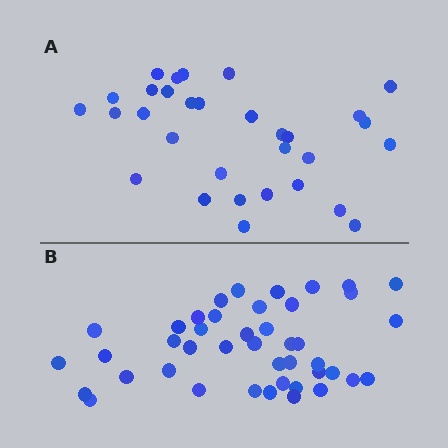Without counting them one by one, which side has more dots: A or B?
Region B (the bottom region) has more dots.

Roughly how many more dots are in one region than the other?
Region B has roughly 12 or so more dots than region A.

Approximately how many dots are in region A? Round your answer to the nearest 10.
About 30 dots. (The exact count is 31, which rounds to 30.)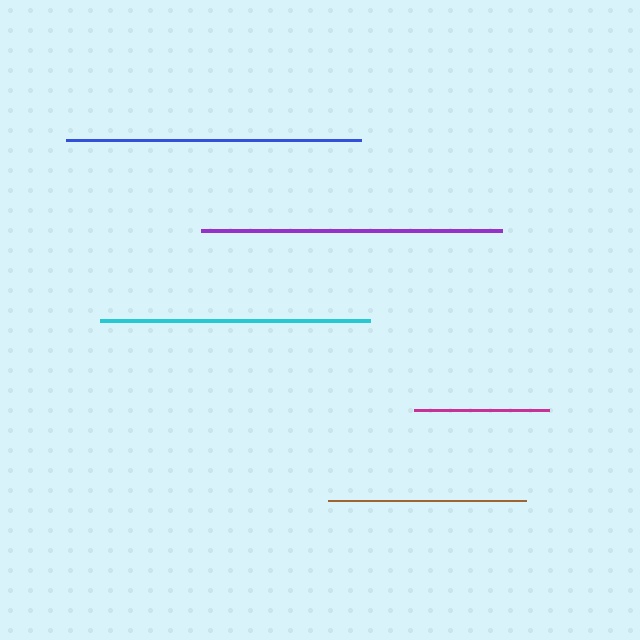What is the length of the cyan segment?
The cyan segment is approximately 270 pixels long.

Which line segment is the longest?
The purple line is the longest at approximately 301 pixels.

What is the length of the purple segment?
The purple segment is approximately 301 pixels long.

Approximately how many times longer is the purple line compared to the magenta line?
The purple line is approximately 2.2 times the length of the magenta line.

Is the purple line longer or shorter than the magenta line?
The purple line is longer than the magenta line.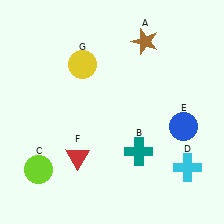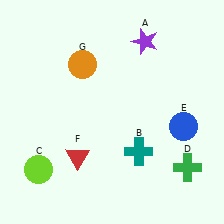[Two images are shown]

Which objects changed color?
A changed from brown to purple. D changed from cyan to green. G changed from yellow to orange.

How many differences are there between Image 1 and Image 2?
There are 3 differences between the two images.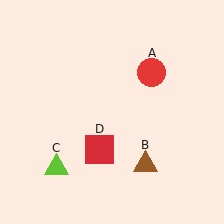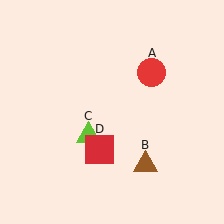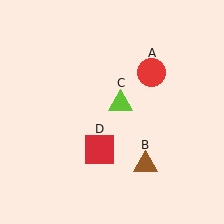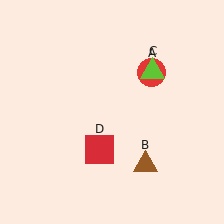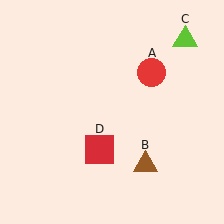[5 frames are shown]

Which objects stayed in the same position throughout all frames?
Red circle (object A) and brown triangle (object B) and red square (object D) remained stationary.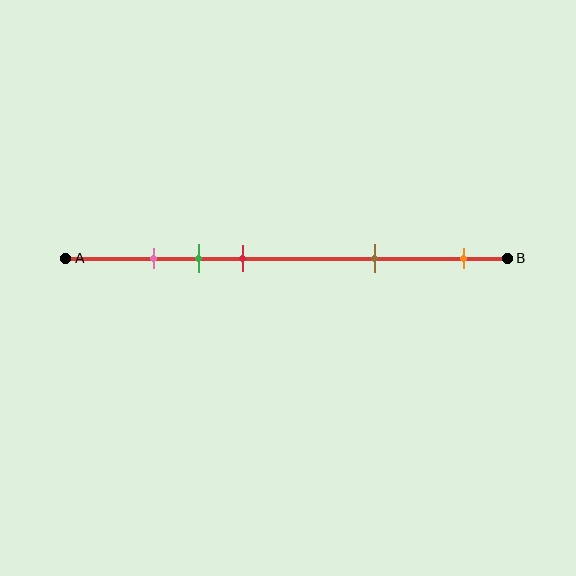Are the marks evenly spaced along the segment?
No, the marks are not evenly spaced.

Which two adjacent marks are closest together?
The pink and green marks are the closest adjacent pair.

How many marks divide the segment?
There are 5 marks dividing the segment.